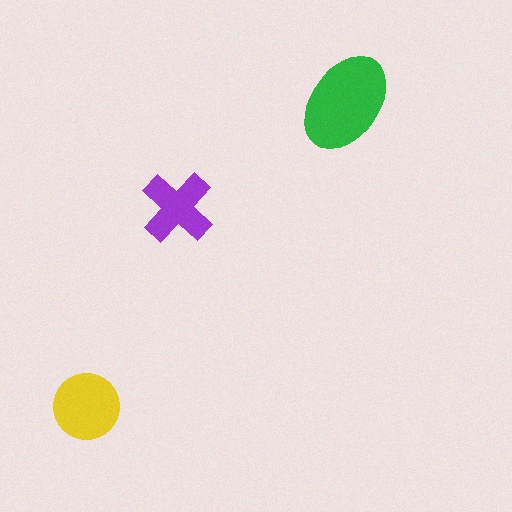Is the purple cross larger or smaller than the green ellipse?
Smaller.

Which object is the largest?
The green ellipse.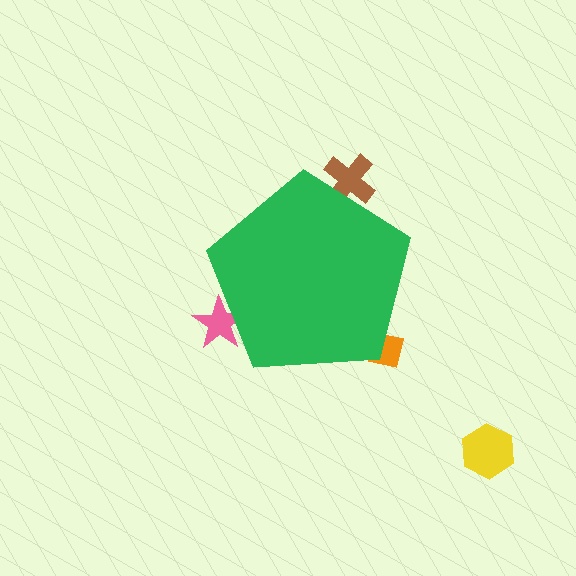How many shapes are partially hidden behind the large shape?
3 shapes are partially hidden.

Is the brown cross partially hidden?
Yes, the brown cross is partially hidden behind the green pentagon.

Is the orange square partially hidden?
Yes, the orange square is partially hidden behind the green pentagon.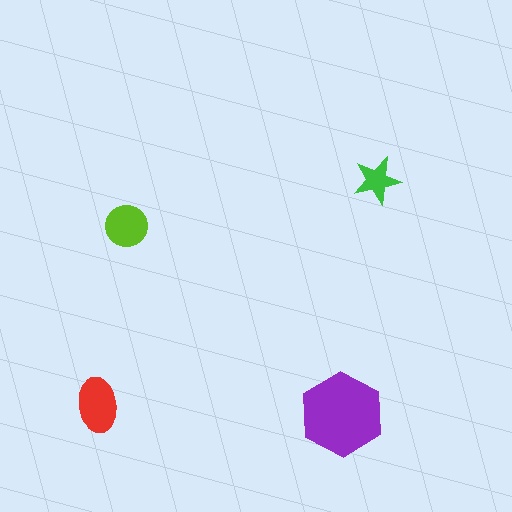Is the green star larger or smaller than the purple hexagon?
Smaller.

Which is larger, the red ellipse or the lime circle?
The red ellipse.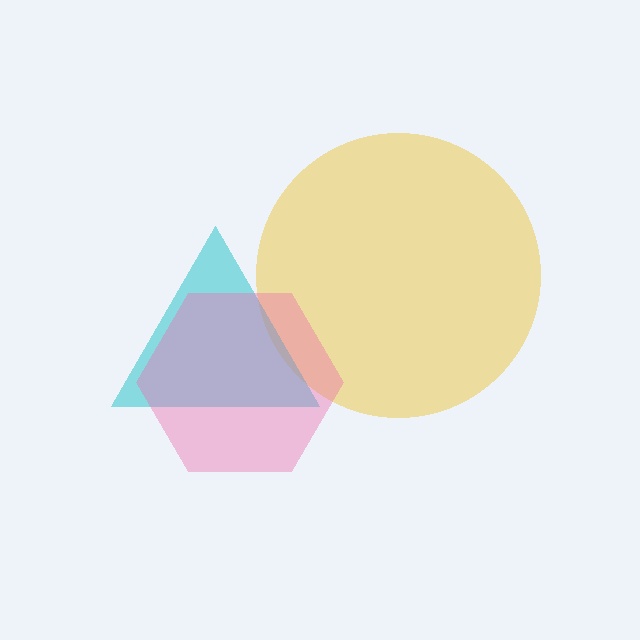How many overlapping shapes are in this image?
There are 3 overlapping shapes in the image.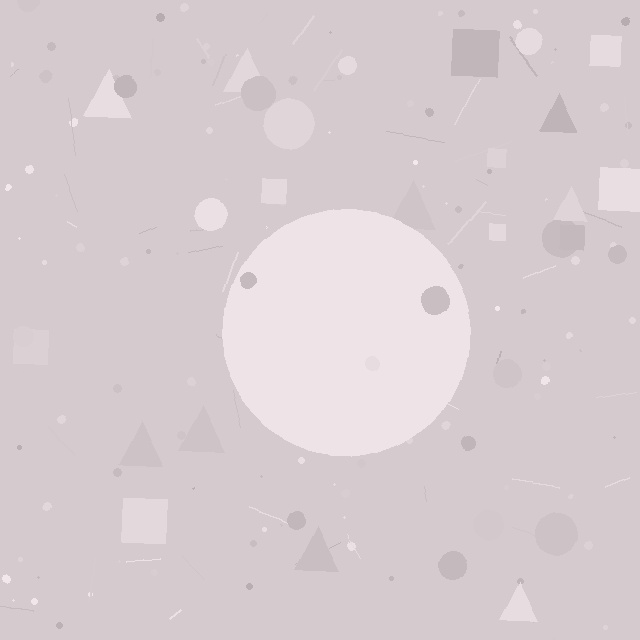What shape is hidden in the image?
A circle is hidden in the image.